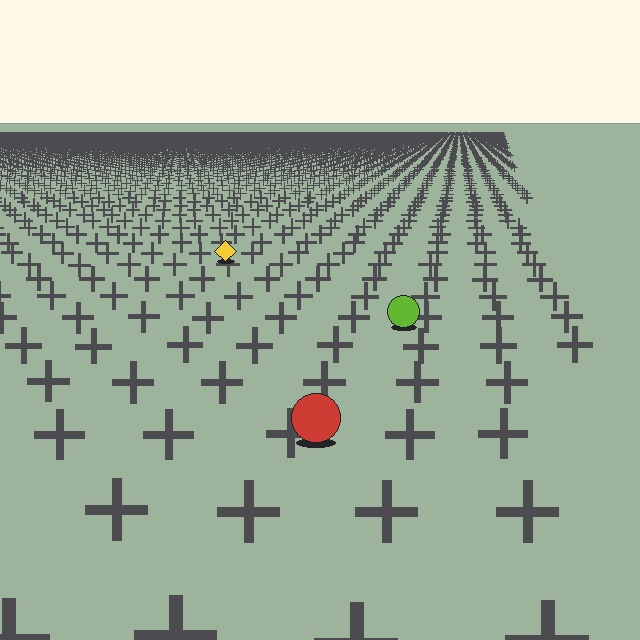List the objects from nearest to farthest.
From nearest to farthest: the red circle, the lime circle, the yellow diamond.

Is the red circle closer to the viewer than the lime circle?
Yes. The red circle is closer — you can tell from the texture gradient: the ground texture is coarser near it.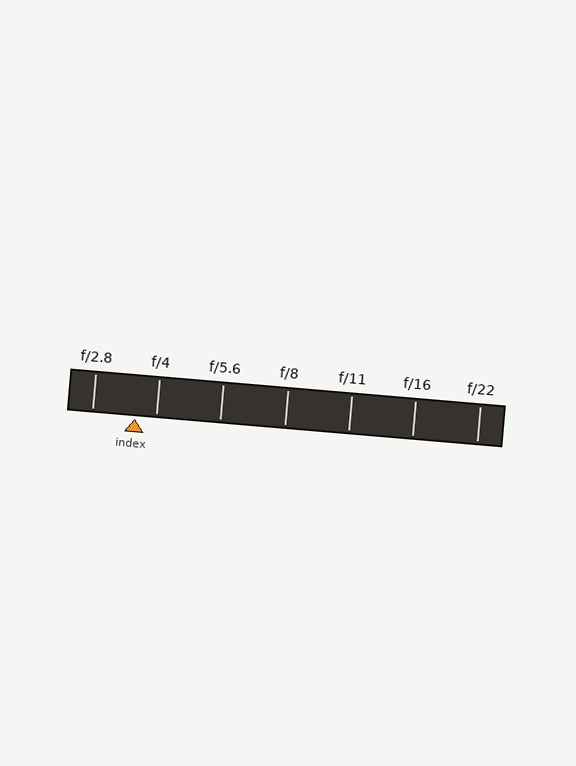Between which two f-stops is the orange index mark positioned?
The index mark is between f/2.8 and f/4.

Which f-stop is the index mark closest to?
The index mark is closest to f/4.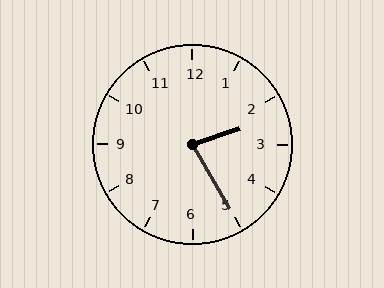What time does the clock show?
2:25.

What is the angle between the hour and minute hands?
Approximately 78 degrees.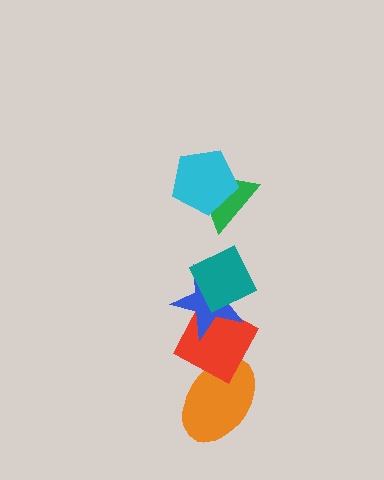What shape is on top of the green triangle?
The cyan pentagon is on top of the green triangle.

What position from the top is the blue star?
The blue star is 4th from the top.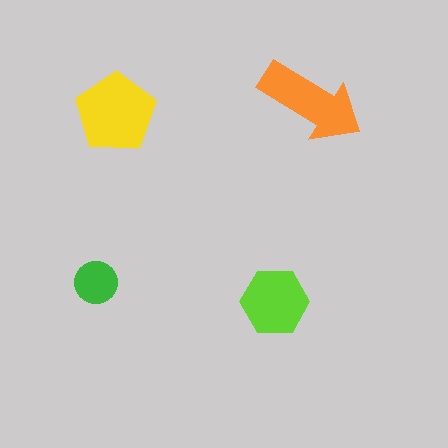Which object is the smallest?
The green circle.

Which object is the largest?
The yellow pentagon.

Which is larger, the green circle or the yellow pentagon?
The yellow pentagon.